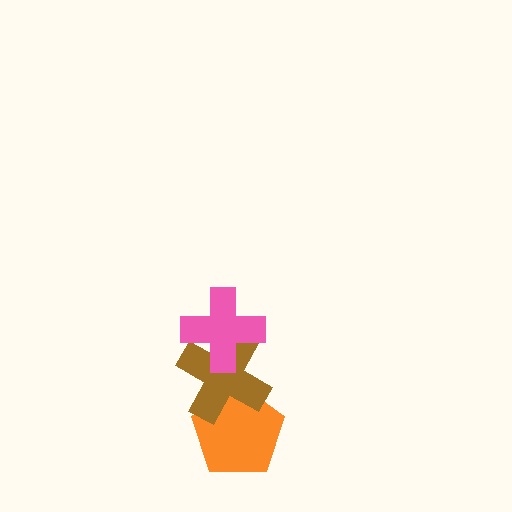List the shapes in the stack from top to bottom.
From top to bottom: the pink cross, the brown cross, the orange pentagon.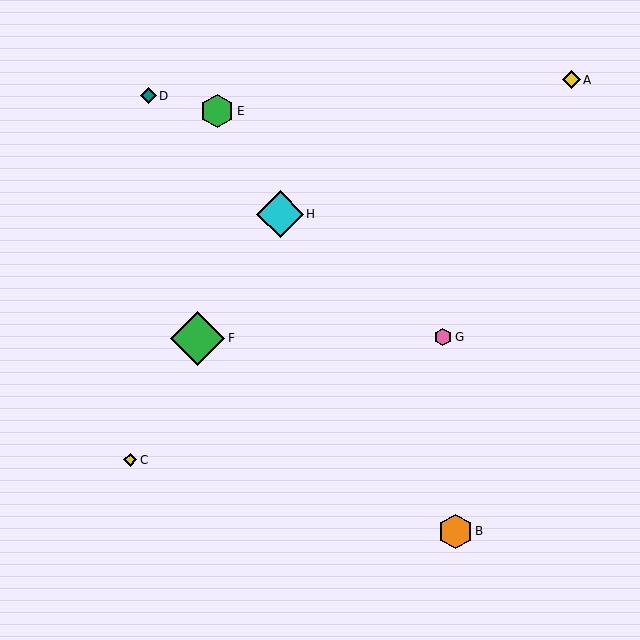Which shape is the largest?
The green diamond (labeled F) is the largest.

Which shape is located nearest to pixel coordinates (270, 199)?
The cyan diamond (labeled H) at (280, 214) is nearest to that location.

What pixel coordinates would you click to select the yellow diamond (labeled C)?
Click at (130, 460) to select the yellow diamond C.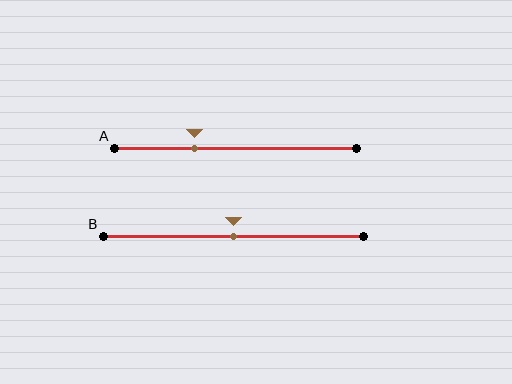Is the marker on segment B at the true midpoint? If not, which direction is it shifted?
Yes, the marker on segment B is at the true midpoint.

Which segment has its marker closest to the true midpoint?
Segment B has its marker closest to the true midpoint.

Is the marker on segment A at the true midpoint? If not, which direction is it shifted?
No, the marker on segment A is shifted to the left by about 17% of the segment length.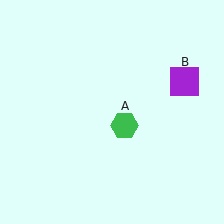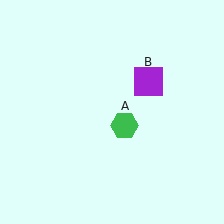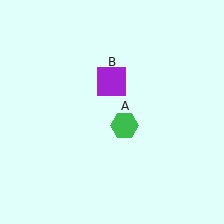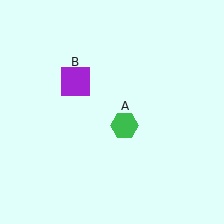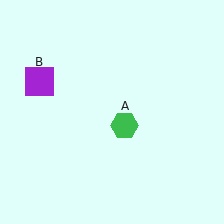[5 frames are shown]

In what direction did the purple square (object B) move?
The purple square (object B) moved left.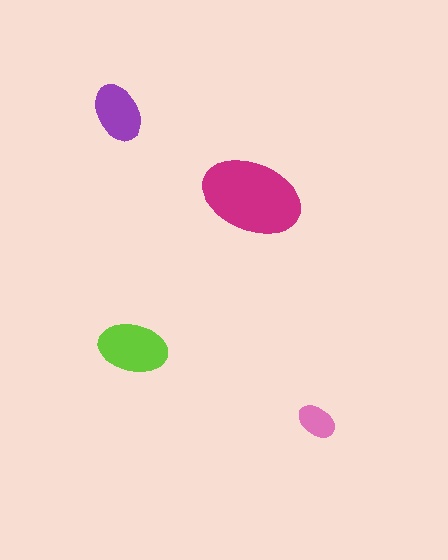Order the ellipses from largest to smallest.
the magenta one, the lime one, the purple one, the pink one.